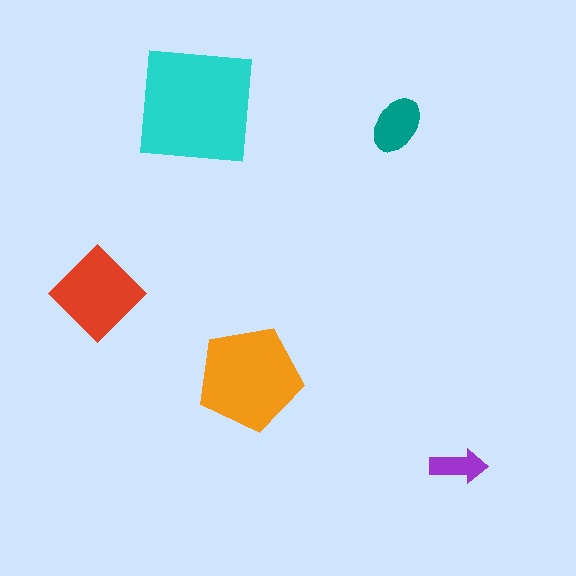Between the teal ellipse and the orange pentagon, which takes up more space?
The orange pentagon.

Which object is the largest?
The cyan square.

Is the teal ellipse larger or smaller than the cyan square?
Smaller.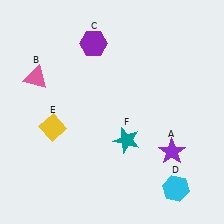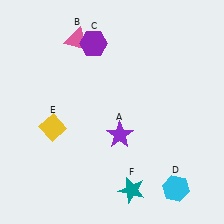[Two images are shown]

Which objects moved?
The objects that moved are: the purple star (A), the pink triangle (B), the teal star (F).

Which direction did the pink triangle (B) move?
The pink triangle (B) moved right.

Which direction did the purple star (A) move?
The purple star (A) moved left.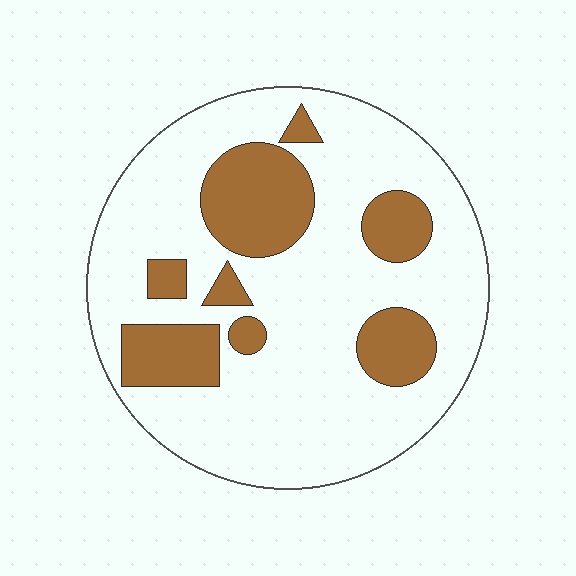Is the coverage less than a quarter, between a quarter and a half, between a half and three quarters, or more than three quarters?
Less than a quarter.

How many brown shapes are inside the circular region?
8.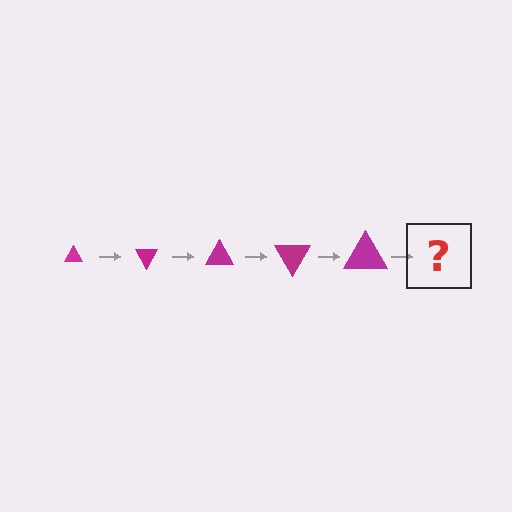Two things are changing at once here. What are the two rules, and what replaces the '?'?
The two rules are that the triangle grows larger each step and it rotates 60 degrees each step. The '?' should be a triangle, larger than the previous one and rotated 300 degrees from the start.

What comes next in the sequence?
The next element should be a triangle, larger than the previous one and rotated 300 degrees from the start.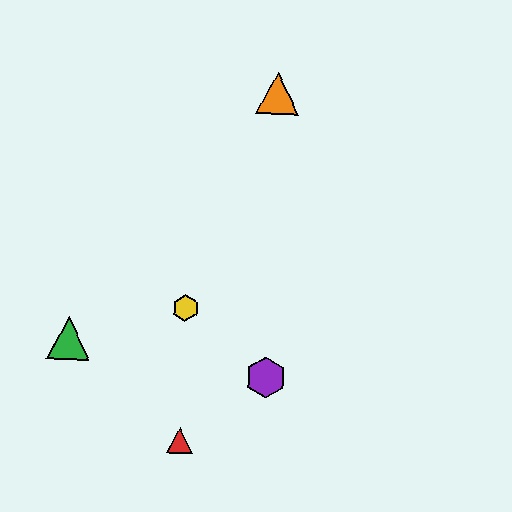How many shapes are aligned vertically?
3 shapes (the blue triangle, the purple hexagon, the orange triangle) are aligned vertically.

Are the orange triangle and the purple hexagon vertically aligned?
Yes, both are at x≈278.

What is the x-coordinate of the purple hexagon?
The purple hexagon is at x≈266.